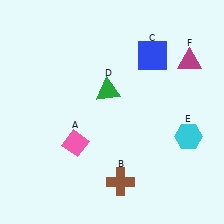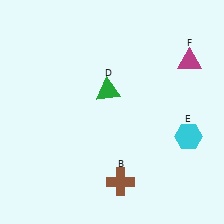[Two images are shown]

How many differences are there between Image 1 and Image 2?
There are 2 differences between the two images.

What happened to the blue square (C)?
The blue square (C) was removed in Image 2. It was in the top-right area of Image 1.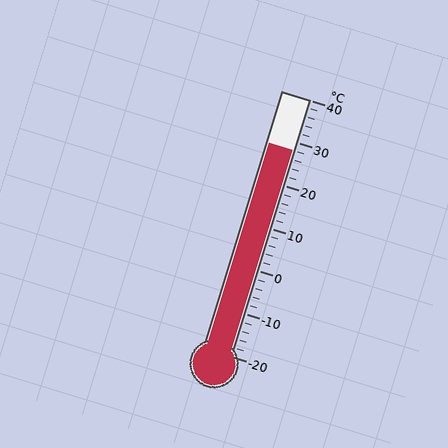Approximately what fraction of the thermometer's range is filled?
The thermometer is filled to approximately 80% of its range.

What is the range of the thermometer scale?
The thermometer scale ranges from -20°C to 40°C.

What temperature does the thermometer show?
The thermometer shows approximately 28°C.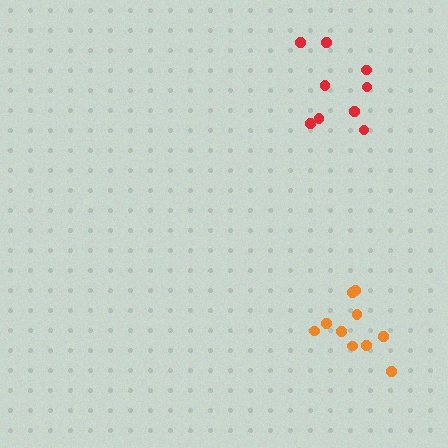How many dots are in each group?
Group 1: 10 dots, Group 2: 9 dots (19 total).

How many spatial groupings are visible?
There are 2 spatial groupings.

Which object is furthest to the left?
The red cluster is leftmost.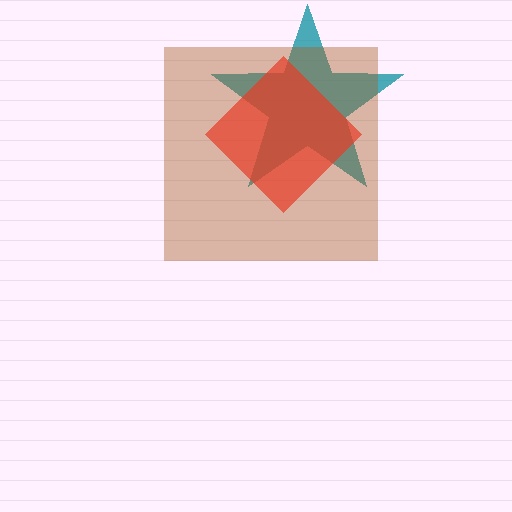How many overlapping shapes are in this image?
There are 3 overlapping shapes in the image.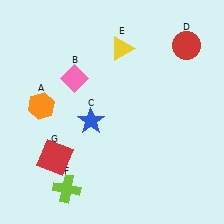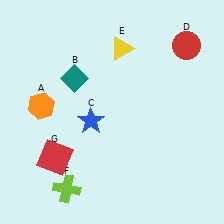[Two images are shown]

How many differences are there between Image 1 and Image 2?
There is 1 difference between the two images.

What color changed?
The diamond (B) changed from pink in Image 1 to teal in Image 2.